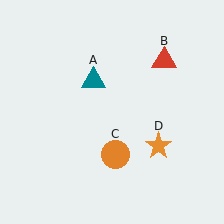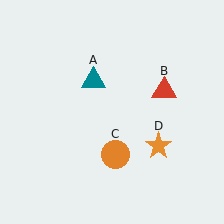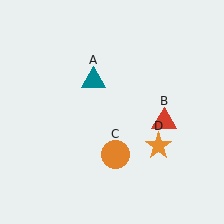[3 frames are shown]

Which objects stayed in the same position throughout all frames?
Teal triangle (object A) and orange circle (object C) and orange star (object D) remained stationary.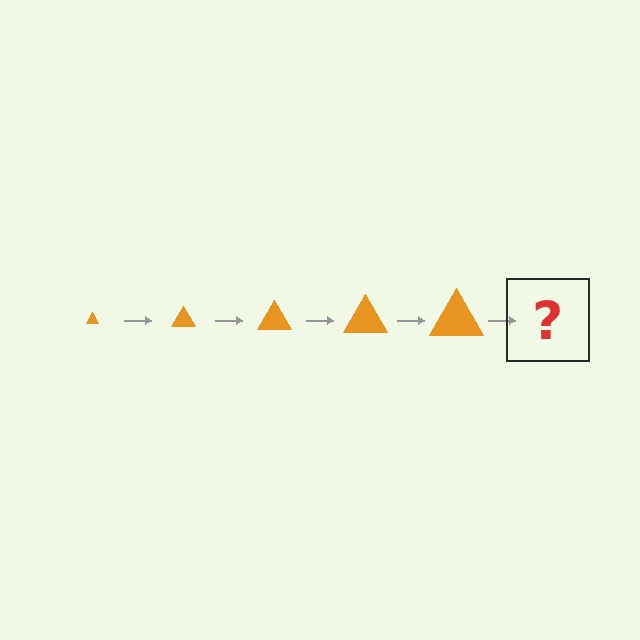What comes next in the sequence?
The next element should be an orange triangle, larger than the previous one.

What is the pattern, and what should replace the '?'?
The pattern is that the triangle gets progressively larger each step. The '?' should be an orange triangle, larger than the previous one.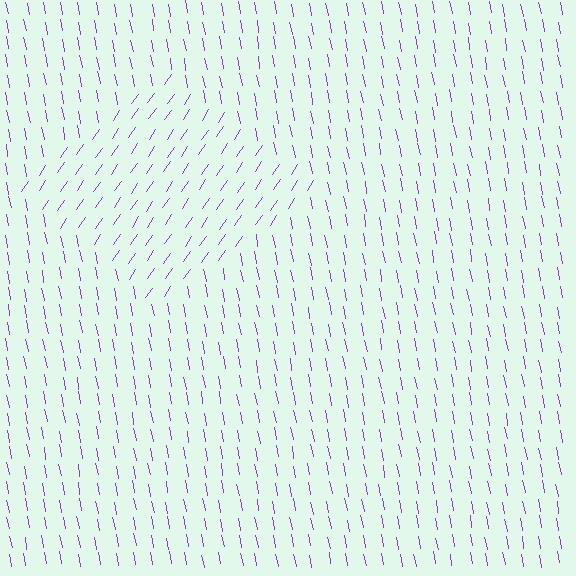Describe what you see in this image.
The image is filled with small purple line segments. A diamond region in the image has lines oriented differently from the surrounding lines, creating a visible texture boundary.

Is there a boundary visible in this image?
Yes, there is a texture boundary formed by a change in line orientation.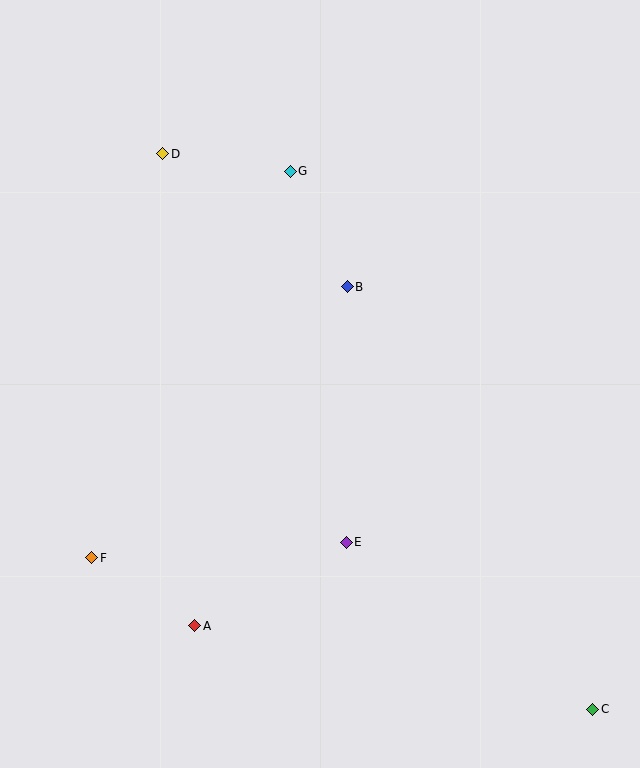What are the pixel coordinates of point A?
Point A is at (195, 626).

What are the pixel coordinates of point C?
Point C is at (593, 709).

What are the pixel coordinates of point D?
Point D is at (163, 154).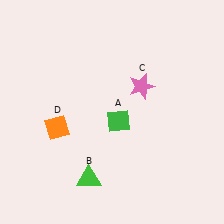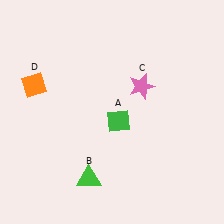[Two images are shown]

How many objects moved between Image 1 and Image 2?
1 object moved between the two images.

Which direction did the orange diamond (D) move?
The orange diamond (D) moved up.